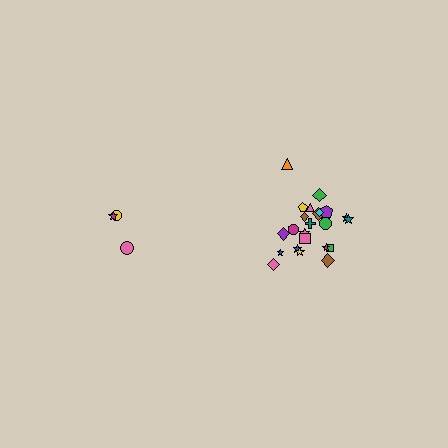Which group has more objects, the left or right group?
The right group.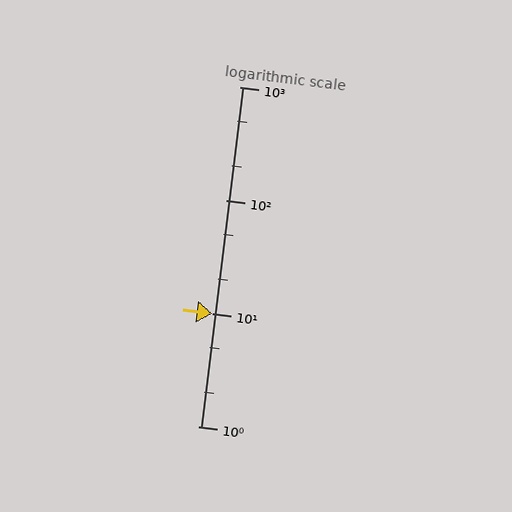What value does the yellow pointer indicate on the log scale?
The pointer indicates approximately 10.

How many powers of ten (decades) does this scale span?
The scale spans 3 decades, from 1 to 1000.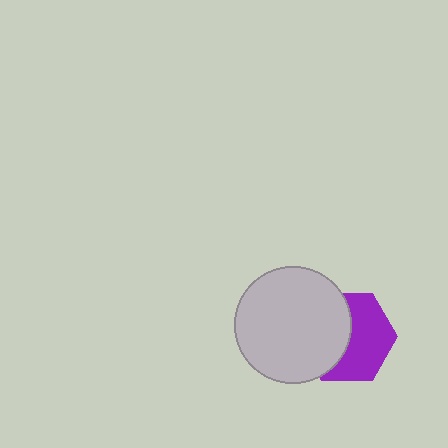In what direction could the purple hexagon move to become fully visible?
The purple hexagon could move right. That would shift it out from behind the light gray circle entirely.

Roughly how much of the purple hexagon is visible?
About half of it is visible (roughly 54%).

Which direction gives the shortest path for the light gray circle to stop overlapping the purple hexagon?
Moving left gives the shortest separation.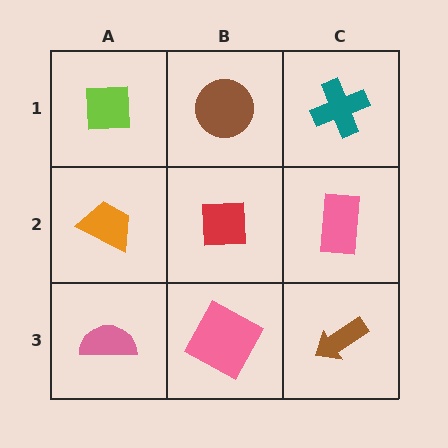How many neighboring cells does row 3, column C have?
2.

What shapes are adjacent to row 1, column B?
A red square (row 2, column B), a lime square (row 1, column A), a teal cross (row 1, column C).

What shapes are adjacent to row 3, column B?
A red square (row 2, column B), a pink semicircle (row 3, column A), a brown arrow (row 3, column C).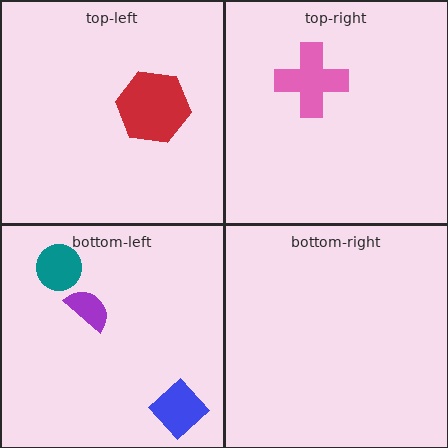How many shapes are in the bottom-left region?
3.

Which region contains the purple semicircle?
The bottom-left region.